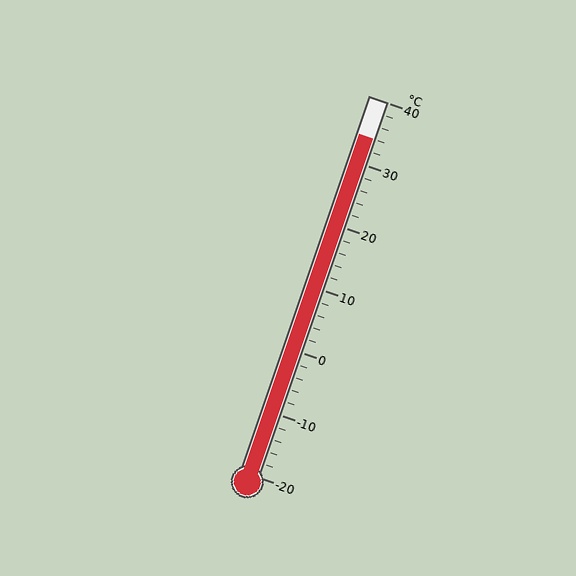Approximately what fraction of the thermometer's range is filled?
The thermometer is filled to approximately 90% of its range.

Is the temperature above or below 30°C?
The temperature is above 30°C.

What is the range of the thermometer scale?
The thermometer scale ranges from -20°C to 40°C.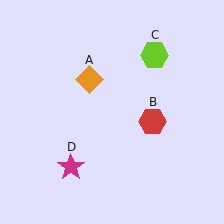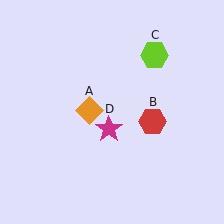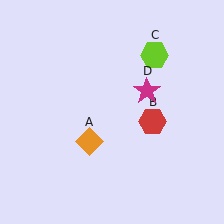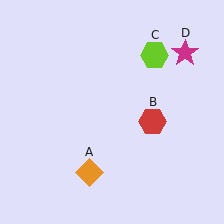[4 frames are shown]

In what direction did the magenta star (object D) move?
The magenta star (object D) moved up and to the right.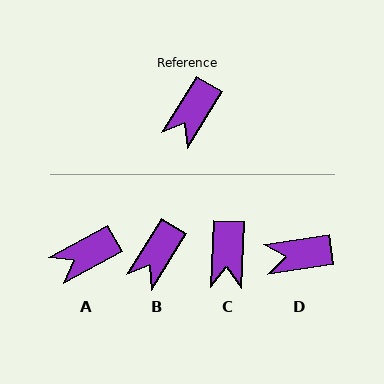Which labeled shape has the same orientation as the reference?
B.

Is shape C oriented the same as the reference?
No, it is off by about 29 degrees.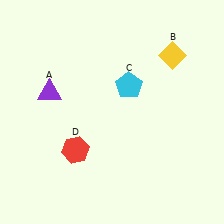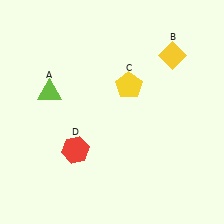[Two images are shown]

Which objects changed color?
A changed from purple to lime. C changed from cyan to yellow.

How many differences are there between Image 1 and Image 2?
There are 2 differences between the two images.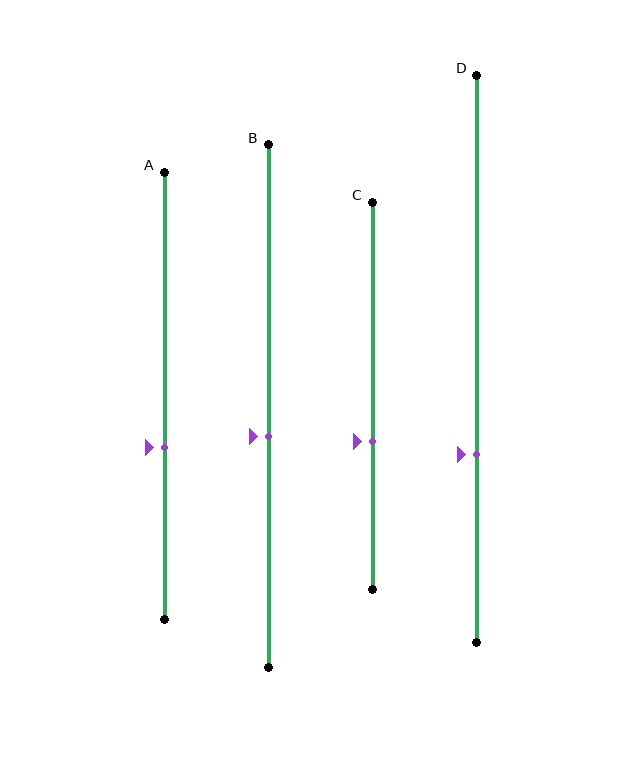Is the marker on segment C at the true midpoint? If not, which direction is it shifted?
No, the marker on segment C is shifted downward by about 12% of the segment length.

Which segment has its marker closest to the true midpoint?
Segment B has its marker closest to the true midpoint.